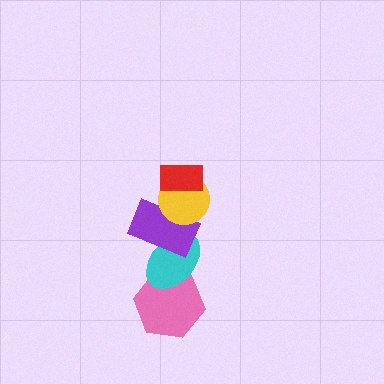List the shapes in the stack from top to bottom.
From top to bottom: the red rectangle, the yellow circle, the purple rectangle, the cyan ellipse, the pink hexagon.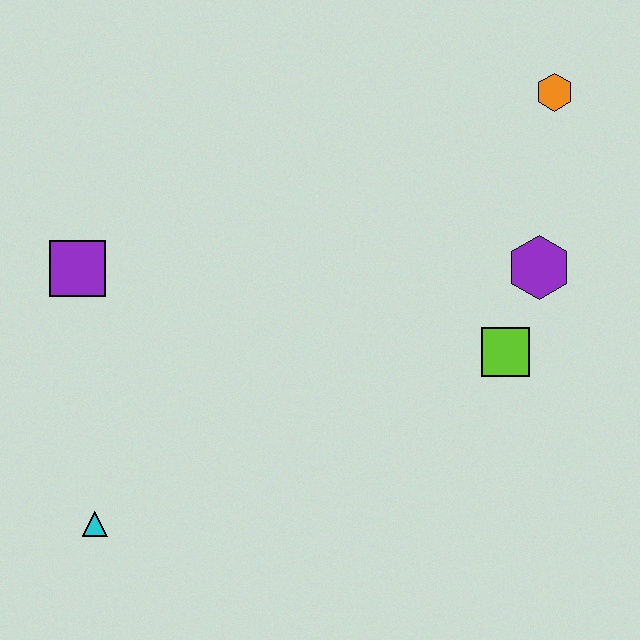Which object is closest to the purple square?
The cyan triangle is closest to the purple square.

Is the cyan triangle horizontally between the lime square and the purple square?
Yes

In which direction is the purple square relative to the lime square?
The purple square is to the left of the lime square.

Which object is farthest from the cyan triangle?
The orange hexagon is farthest from the cyan triangle.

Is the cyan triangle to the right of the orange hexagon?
No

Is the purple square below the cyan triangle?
No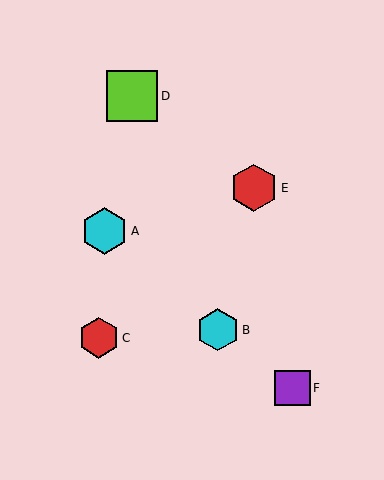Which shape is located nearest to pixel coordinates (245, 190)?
The red hexagon (labeled E) at (254, 188) is nearest to that location.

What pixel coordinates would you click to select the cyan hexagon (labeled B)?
Click at (218, 330) to select the cyan hexagon B.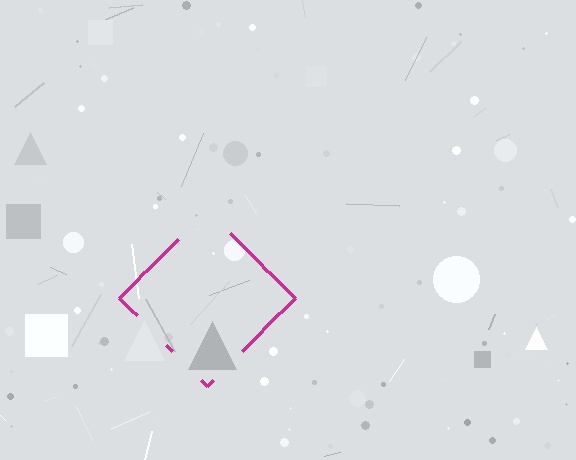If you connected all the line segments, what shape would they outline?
They would outline a diamond.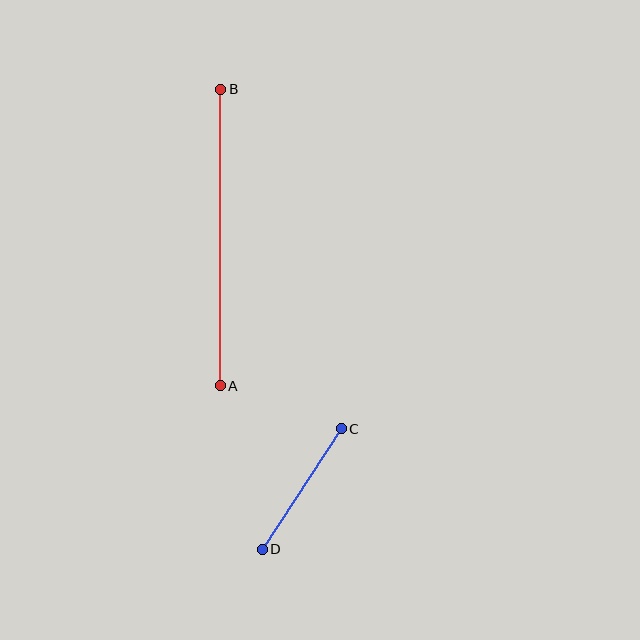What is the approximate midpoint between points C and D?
The midpoint is at approximately (302, 489) pixels.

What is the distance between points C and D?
The distance is approximately 144 pixels.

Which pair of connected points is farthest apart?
Points A and B are farthest apart.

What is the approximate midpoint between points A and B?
The midpoint is at approximately (221, 238) pixels.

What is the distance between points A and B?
The distance is approximately 297 pixels.